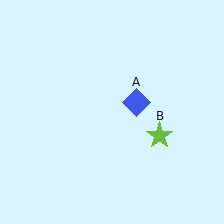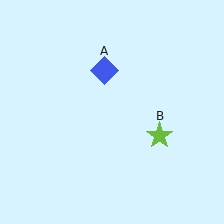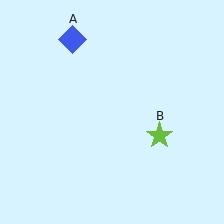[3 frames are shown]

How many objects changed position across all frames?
1 object changed position: blue diamond (object A).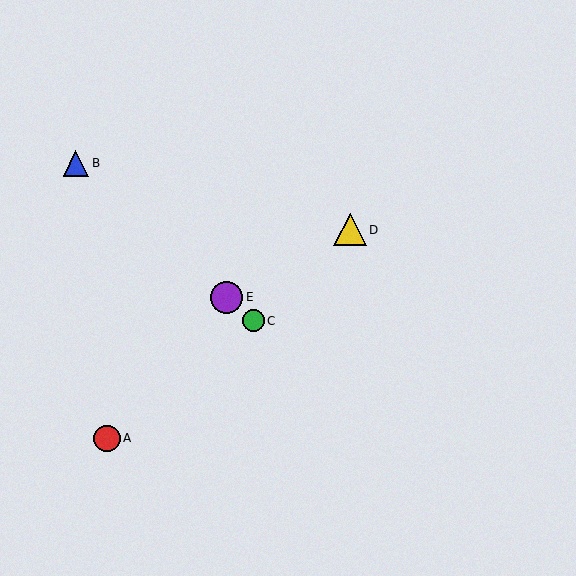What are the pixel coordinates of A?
Object A is at (107, 438).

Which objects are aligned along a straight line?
Objects B, C, E are aligned along a straight line.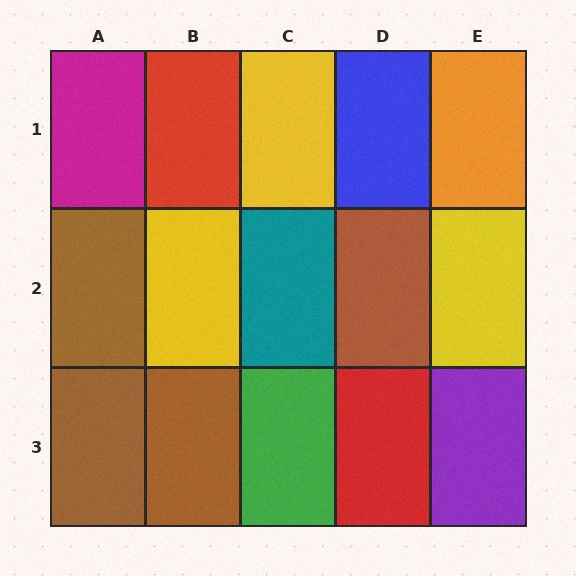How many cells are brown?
4 cells are brown.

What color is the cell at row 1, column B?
Red.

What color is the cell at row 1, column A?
Magenta.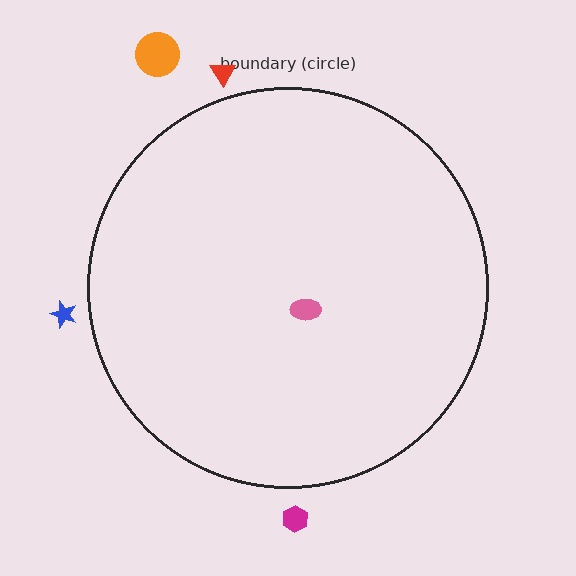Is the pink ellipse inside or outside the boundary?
Inside.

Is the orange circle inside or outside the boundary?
Outside.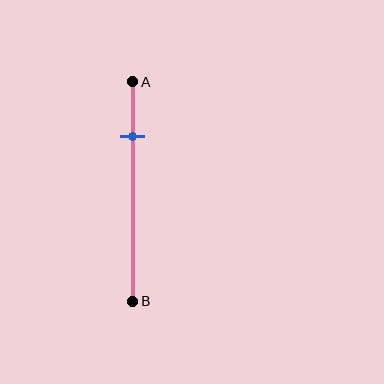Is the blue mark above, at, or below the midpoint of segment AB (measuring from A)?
The blue mark is above the midpoint of segment AB.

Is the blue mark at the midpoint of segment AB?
No, the mark is at about 25% from A, not at the 50% midpoint.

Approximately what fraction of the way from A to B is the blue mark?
The blue mark is approximately 25% of the way from A to B.